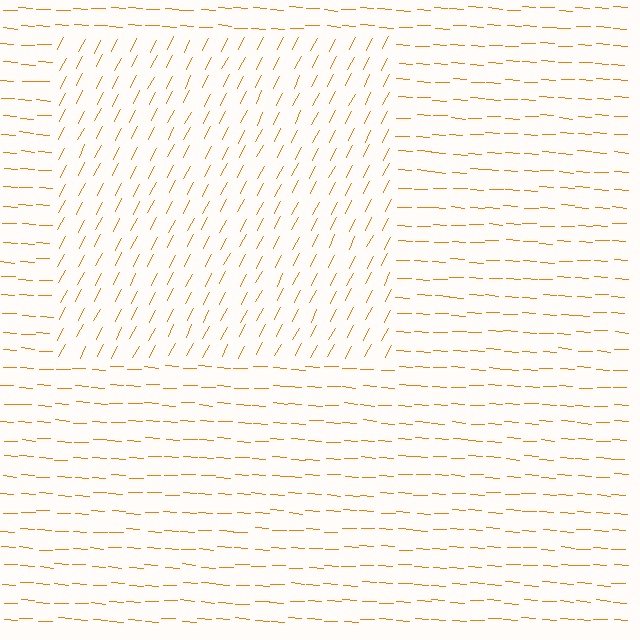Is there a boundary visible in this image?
Yes, there is a texture boundary formed by a change in line orientation.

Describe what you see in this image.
The image is filled with small orange line segments. A rectangle region in the image has lines oriented differently from the surrounding lines, creating a visible texture boundary.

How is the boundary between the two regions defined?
The boundary is defined purely by a change in line orientation (approximately 66 degrees difference). All lines are the same color and thickness.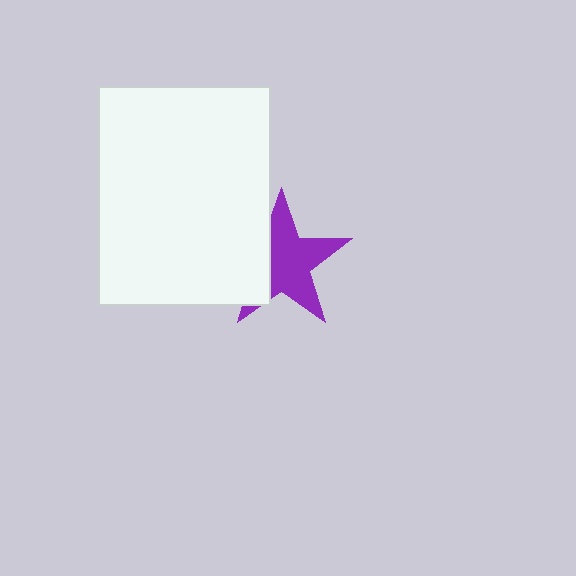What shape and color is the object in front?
The object in front is a white rectangle.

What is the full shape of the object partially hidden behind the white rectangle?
The partially hidden object is a purple star.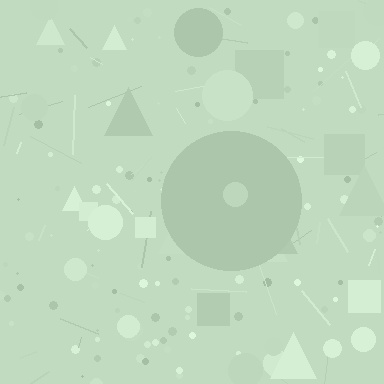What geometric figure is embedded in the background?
A circle is embedded in the background.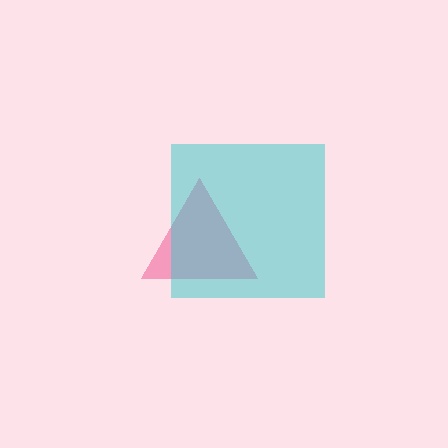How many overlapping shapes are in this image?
There are 2 overlapping shapes in the image.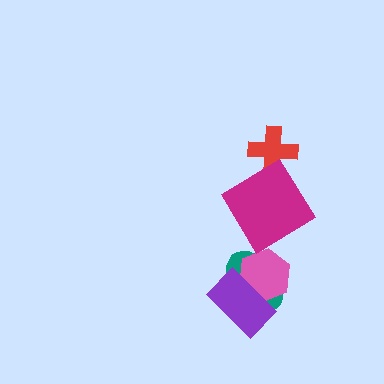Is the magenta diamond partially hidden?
No, no other shape covers it.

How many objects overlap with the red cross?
1 object overlaps with the red cross.